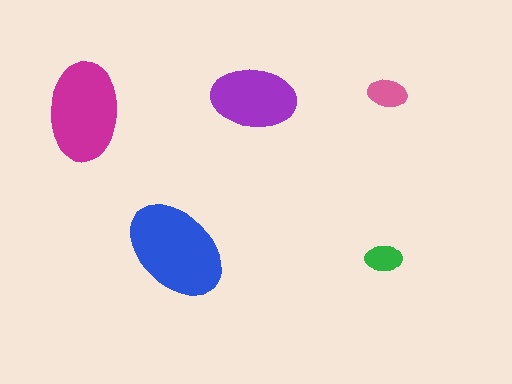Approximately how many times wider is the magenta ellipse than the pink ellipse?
About 2.5 times wider.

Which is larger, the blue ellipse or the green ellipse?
The blue one.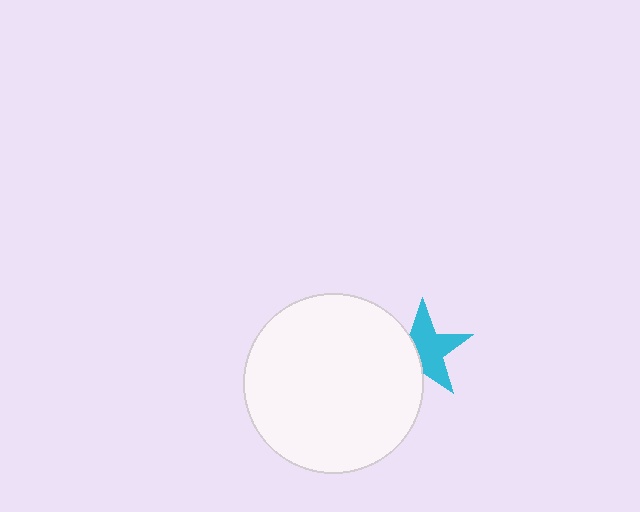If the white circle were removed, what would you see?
You would see the complete cyan star.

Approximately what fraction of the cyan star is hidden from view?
Roughly 38% of the cyan star is hidden behind the white circle.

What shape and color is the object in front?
The object in front is a white circle.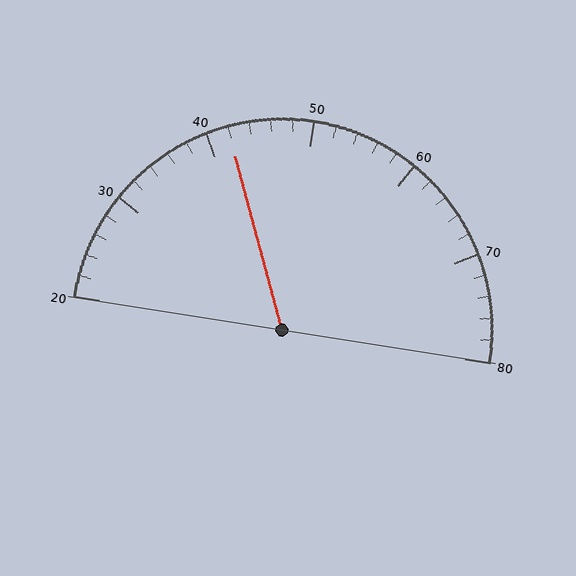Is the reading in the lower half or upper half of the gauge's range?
The reading is in the lower half of the range (20 to 80).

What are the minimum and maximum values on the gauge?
The gauge ranges from 20 to 80.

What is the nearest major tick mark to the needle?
The nearest major tick mark is 40.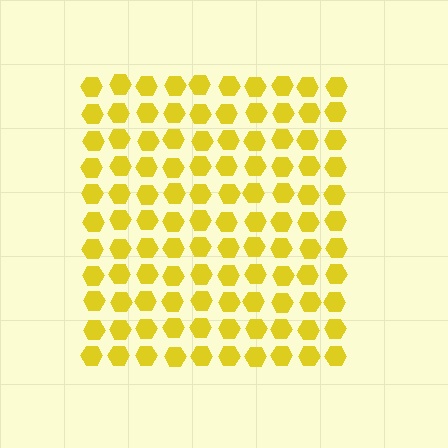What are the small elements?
The small elements are hexagons.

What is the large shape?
The large shape is a square.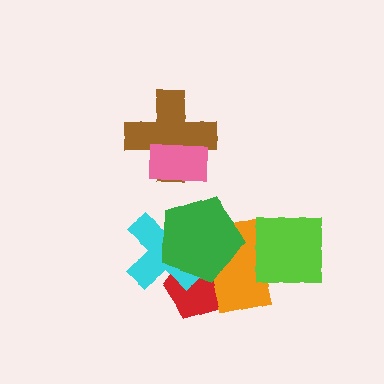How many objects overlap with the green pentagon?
3 objects overlap with the green pentagon.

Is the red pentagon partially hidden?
Yes, it is partially covered by another shape.